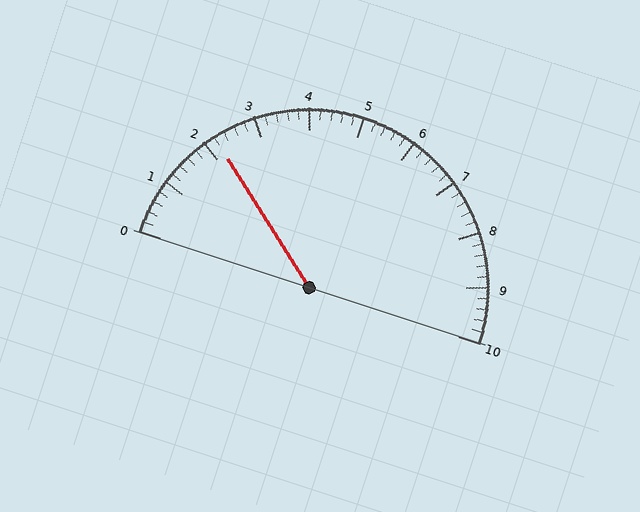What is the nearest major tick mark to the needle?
The nearest major tick mark is 2.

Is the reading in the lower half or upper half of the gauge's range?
The reading is in the lower half of the range (0 to 10).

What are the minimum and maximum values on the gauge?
The gauge ranges from 0 to 10.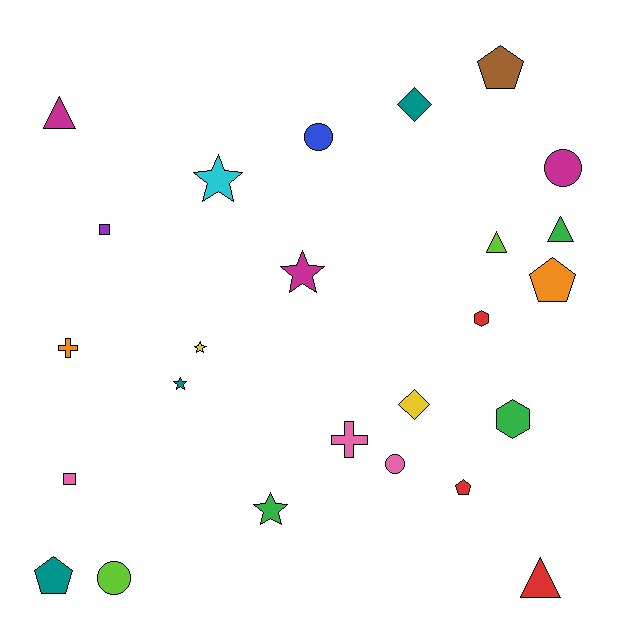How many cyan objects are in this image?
There is 1 cyan object.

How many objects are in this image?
There are 25 objects.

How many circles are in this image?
There are 4 circles.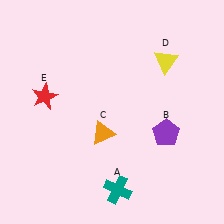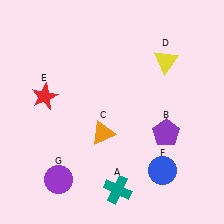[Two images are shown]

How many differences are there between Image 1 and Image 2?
There are 2 differences between the two images.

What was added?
A blue circle (F), a purple circle (G) were added in Image 2.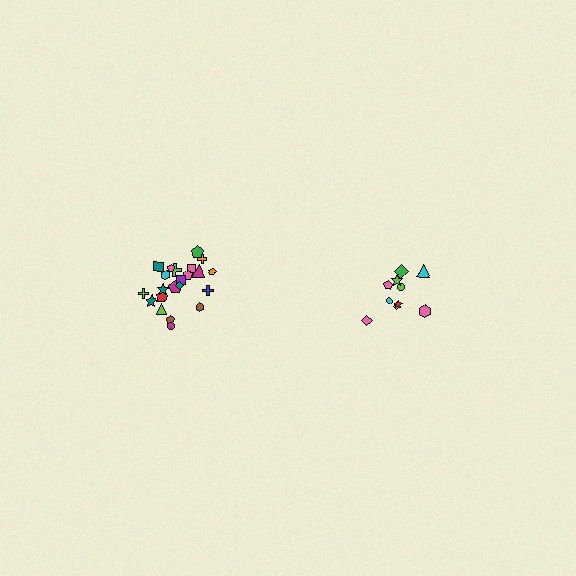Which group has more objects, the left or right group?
The left group.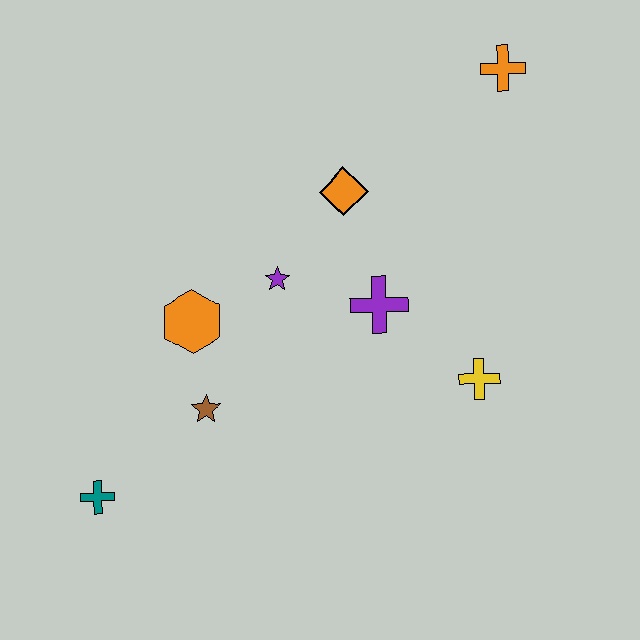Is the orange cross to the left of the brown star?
No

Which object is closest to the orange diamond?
The purple star is closest to the orange diamond.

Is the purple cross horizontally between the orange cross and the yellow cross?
No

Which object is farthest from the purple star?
The orange cross is farthest from the purple star.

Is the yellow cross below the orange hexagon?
Yes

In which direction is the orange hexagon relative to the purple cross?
The orange hexagon is to the left of the purple cross.